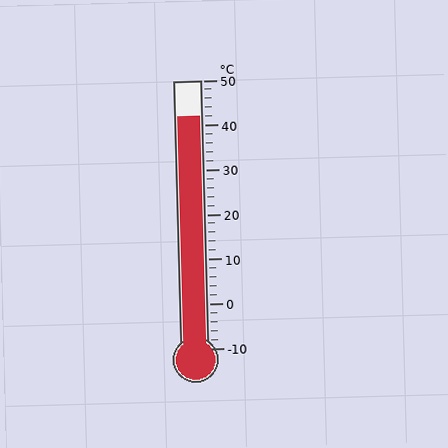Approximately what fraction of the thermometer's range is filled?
The thermometer is filled to approximately 85% of its range.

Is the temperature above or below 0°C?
The temperature is above 0°C.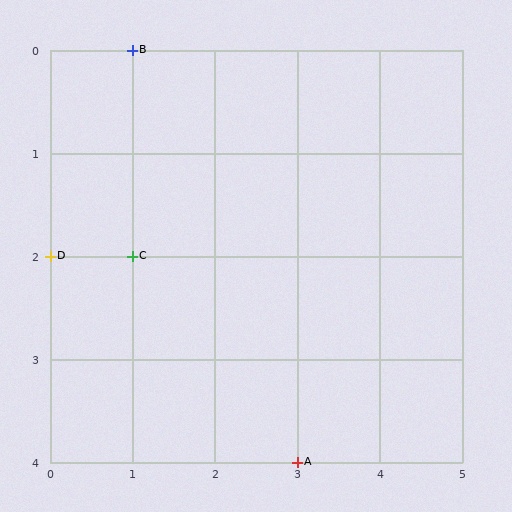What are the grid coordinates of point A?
Point A is at grid coordinates (3, 4).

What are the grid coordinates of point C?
Point C is at grid coordinates (1, 2).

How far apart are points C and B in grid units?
Points C and B are 2 rows apart.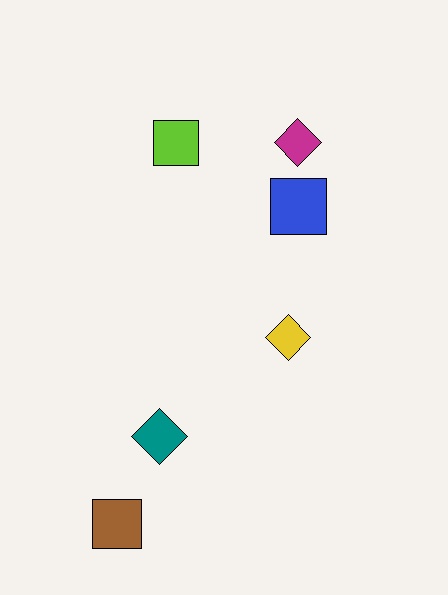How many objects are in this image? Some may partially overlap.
There are 6 objects.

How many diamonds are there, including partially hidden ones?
There are 3 diamonds.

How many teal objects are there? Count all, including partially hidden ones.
There is 1 teal object.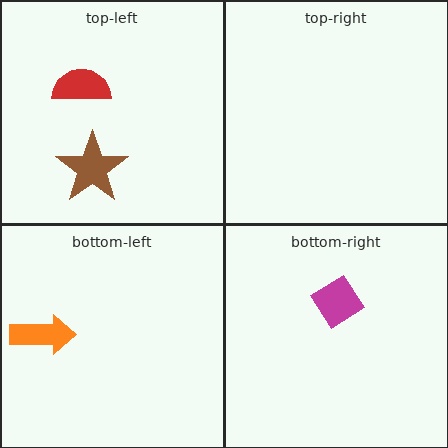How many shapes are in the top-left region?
2.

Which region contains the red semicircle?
The top-left region.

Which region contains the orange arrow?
The bottom-left region.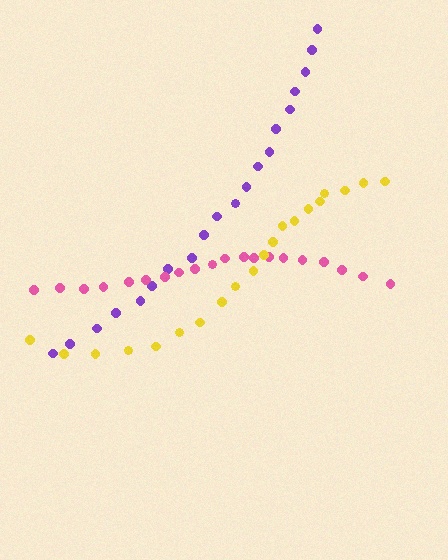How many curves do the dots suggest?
There are 3 distinct paths.